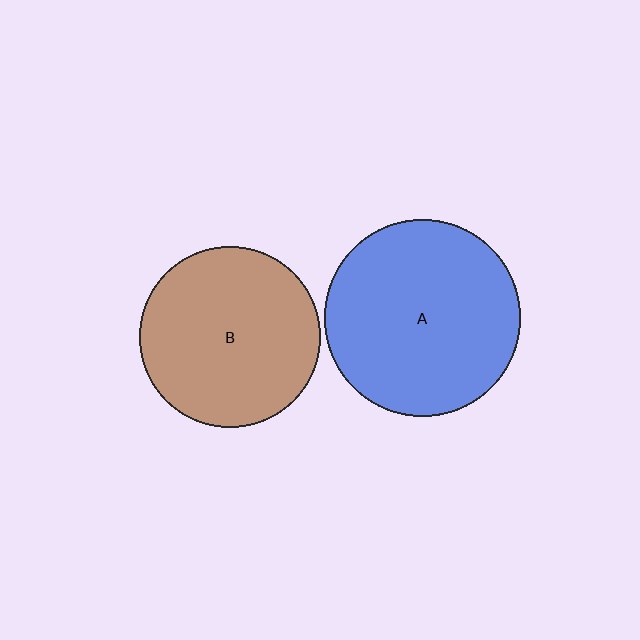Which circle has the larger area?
Circle A (blue).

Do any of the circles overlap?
No, none of the circles overlap.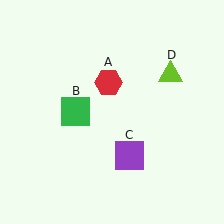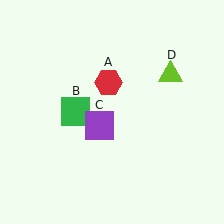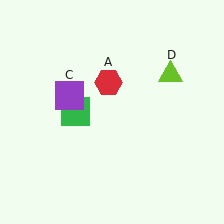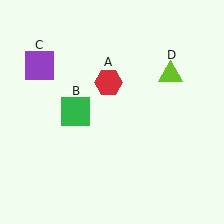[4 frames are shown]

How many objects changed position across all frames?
1 object changed position: purple square (object C).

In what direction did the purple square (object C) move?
The purple square (object C) moved up and to the left.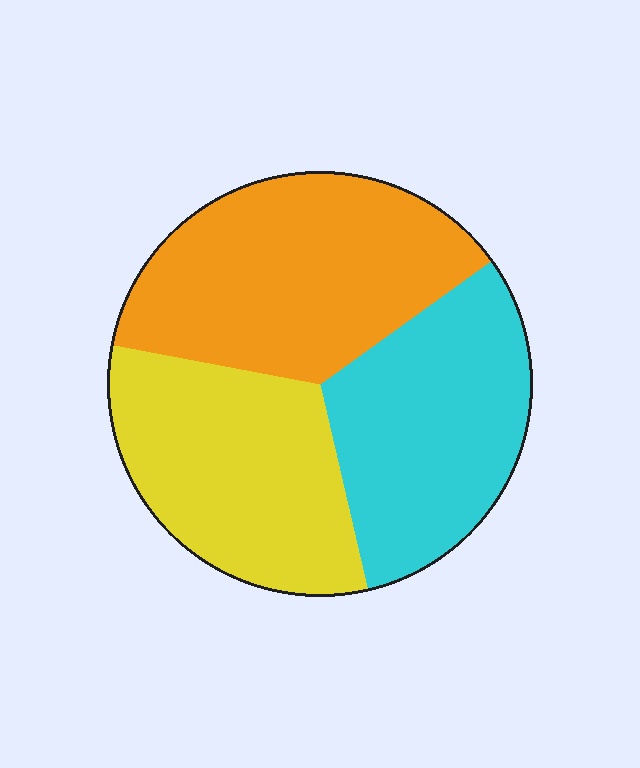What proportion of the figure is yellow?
Yellow takes up about one third (1/3) of the figure.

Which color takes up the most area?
Orange, at roughly 35%.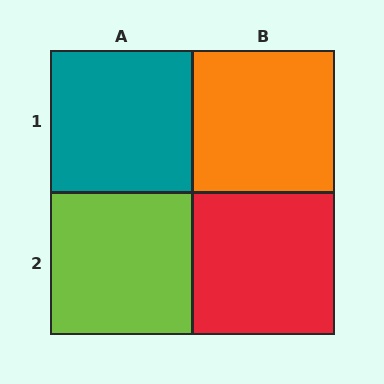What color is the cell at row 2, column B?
Red.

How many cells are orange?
1 cell is orange.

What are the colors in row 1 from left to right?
Teal, orange.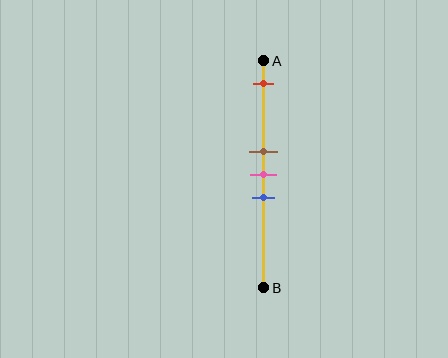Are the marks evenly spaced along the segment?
No, the marks are not evenly spaced.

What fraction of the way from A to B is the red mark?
The red mark is approximately 10% (0.1) of the way from A to B.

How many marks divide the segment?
There are 4 marks dividing the segment.